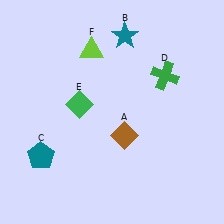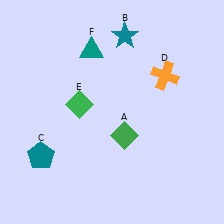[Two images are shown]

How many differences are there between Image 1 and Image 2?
There are 3 differences between the two images.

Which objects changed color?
A changed from brown to green. D changed from green to orange. F changed from lime to teal.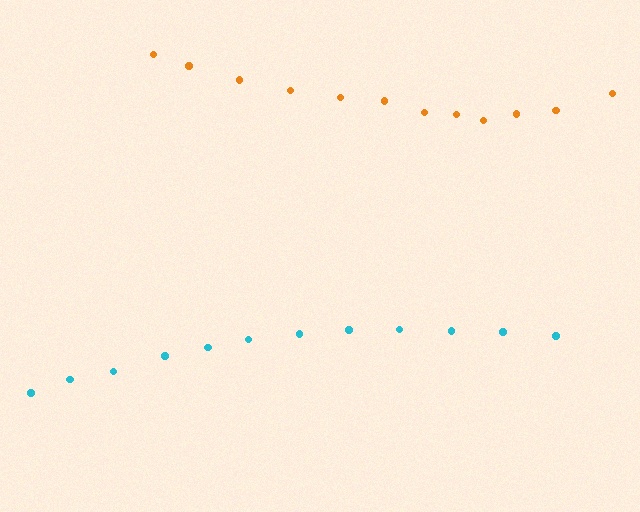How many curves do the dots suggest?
There are 2 distinct paths.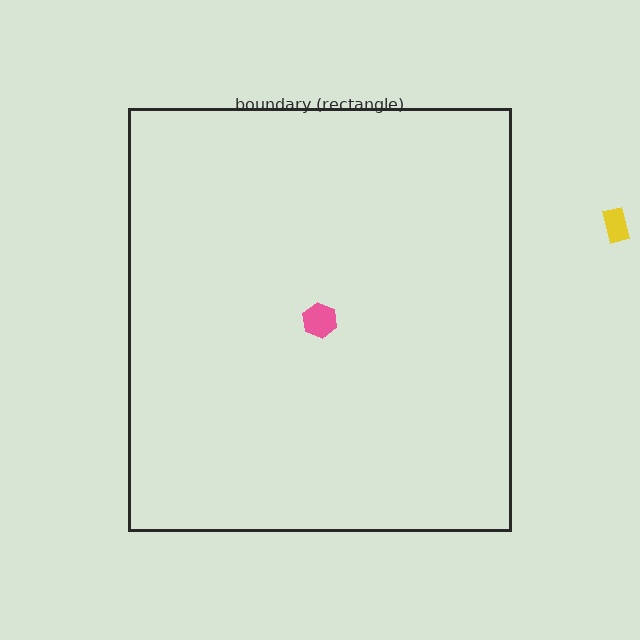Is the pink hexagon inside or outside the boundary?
Inside.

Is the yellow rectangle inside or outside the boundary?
Outside.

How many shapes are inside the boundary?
1 inside, 1 outside.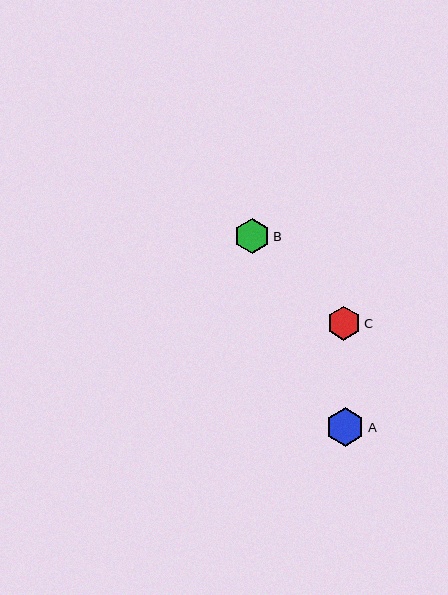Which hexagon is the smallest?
Hexagon C is the smallest with a size of approximately 34 pixels.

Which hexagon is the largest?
Hexagon A is the largest with a size of approximately 39 pixels.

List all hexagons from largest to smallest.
From largest to smallest: A, B, C.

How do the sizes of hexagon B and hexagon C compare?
Hexagon B and hexagon C are approximately the same size.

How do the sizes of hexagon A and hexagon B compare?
Hexagon A and hexagon B are approximately the same size.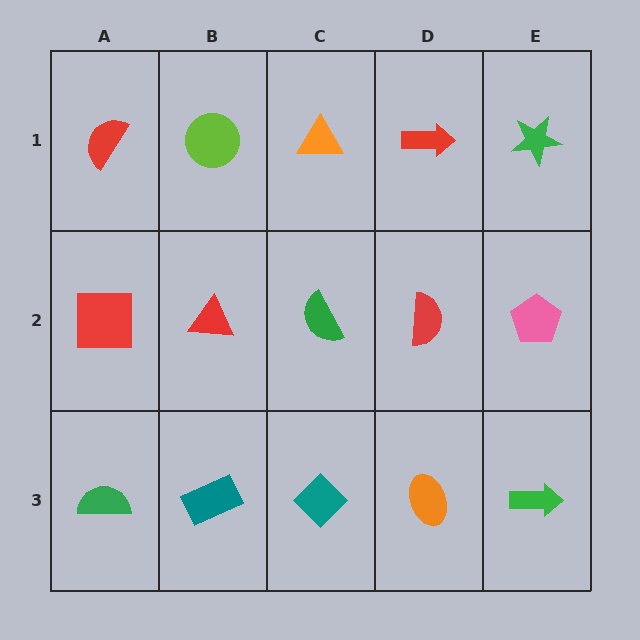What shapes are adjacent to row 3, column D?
A red semicircle (row 2, column D), a teal diamond (row 3, column C), a green arrow (row 3, column E).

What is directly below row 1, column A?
A red square.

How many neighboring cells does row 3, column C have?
3.